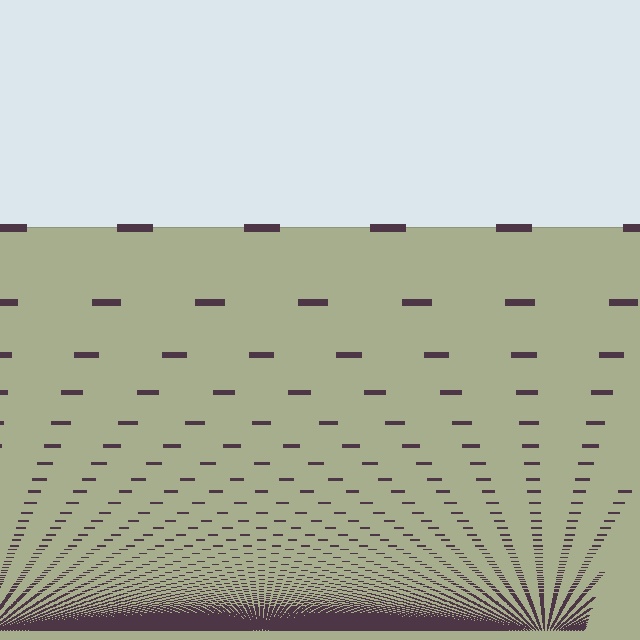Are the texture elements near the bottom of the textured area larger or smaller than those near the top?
Smaller. The gradient is inverted — elements near the bottom are smaller and denser.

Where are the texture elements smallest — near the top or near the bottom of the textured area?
Near the bottom.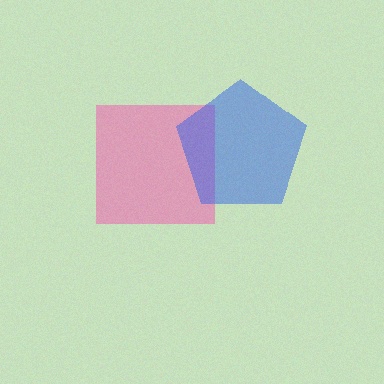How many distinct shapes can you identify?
There are 2 distinct shapes: a pink square, a blue pentagon.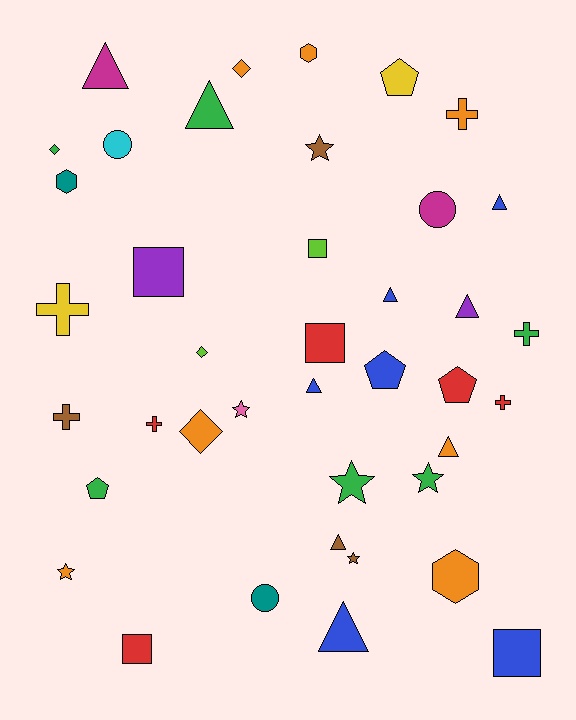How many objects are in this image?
There are 40 objects.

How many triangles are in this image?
There are 9 triangles.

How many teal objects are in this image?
There are 2 teal objects.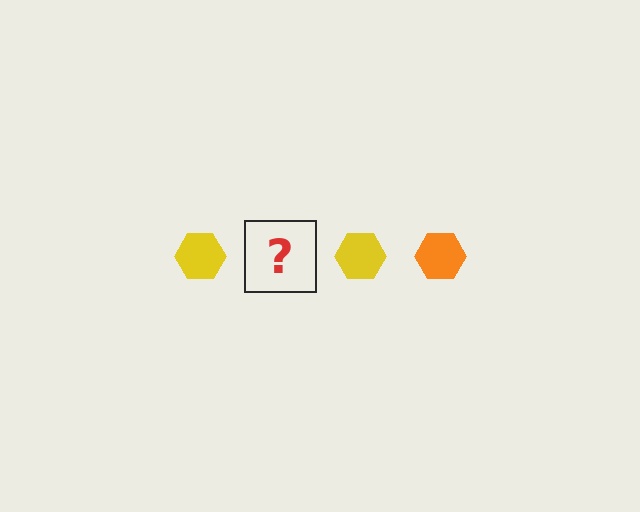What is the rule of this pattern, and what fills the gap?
The rule is that the pattern cycles through yellow, orange hexagons. The gap should be filled with an orange hexagon.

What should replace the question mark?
The question mark should be replaced with an orange hexagon.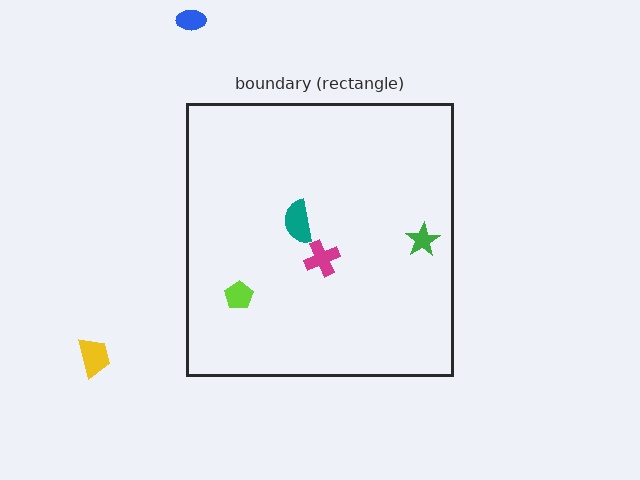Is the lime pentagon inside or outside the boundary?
Inside.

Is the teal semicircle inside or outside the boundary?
Inside.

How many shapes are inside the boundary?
4 inside, 2 outside.